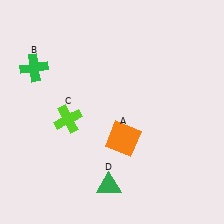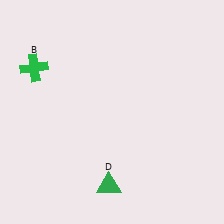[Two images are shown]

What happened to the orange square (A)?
The orange square (A) was removed in Image 2. It was in the bottom-right area of Image 1.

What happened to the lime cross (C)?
The lime cross (C) was removed in Image 2. It was in the bottom-left area of Image 1.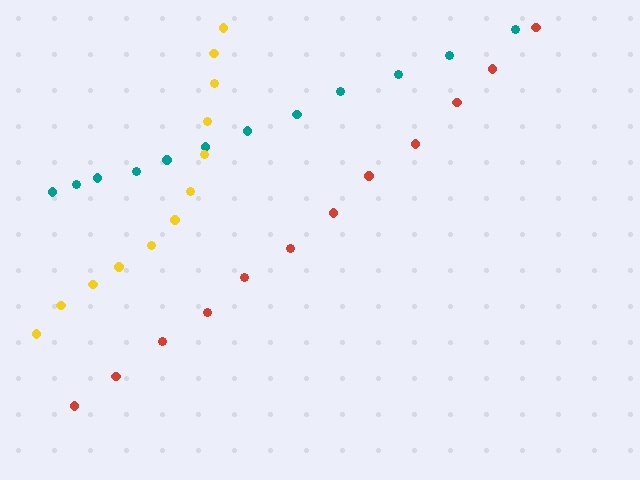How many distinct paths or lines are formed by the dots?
There are 3 distinct paths.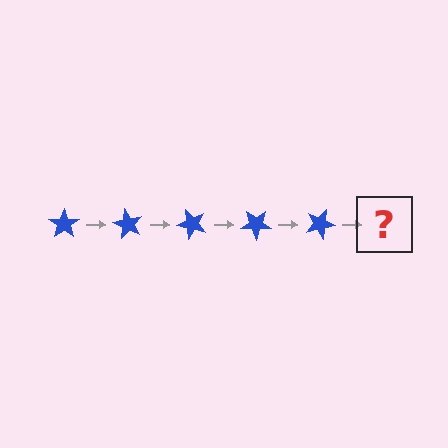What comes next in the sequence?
The next element should be a blue star rotated 300 degrees.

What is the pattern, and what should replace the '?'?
The pattern is that the star rotates 60 degrees each step. The '?' should be a blue star rotated 300 degrees.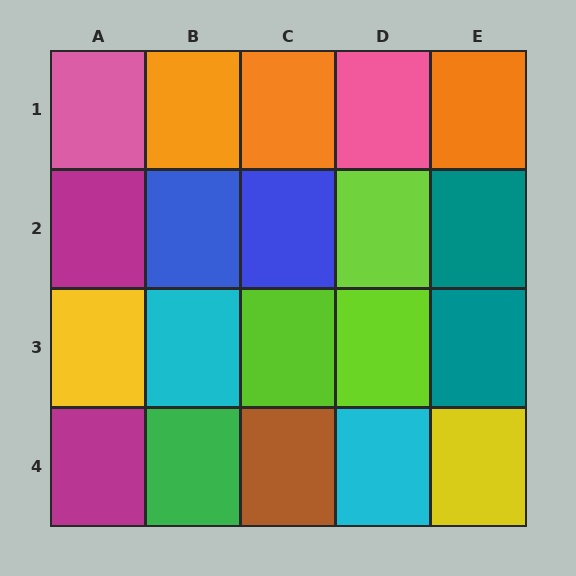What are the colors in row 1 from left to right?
Pink, orange, orange, pink, orange.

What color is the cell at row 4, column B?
Green.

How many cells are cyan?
2 cells are cyan.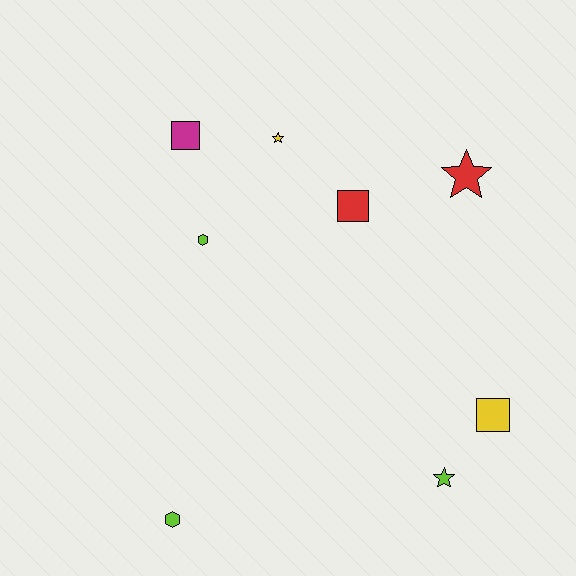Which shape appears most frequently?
Star, with 3 objects.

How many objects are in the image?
There are 8 objects.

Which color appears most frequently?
Lime, with 3 objects.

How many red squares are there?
There is 1 red square.